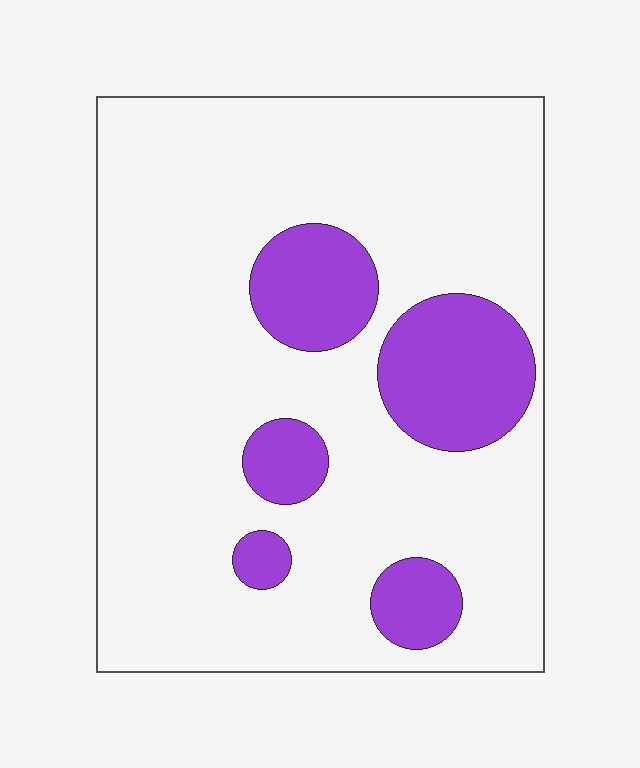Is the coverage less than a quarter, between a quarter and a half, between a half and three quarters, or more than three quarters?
Less than a quarter.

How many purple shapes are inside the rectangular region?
5.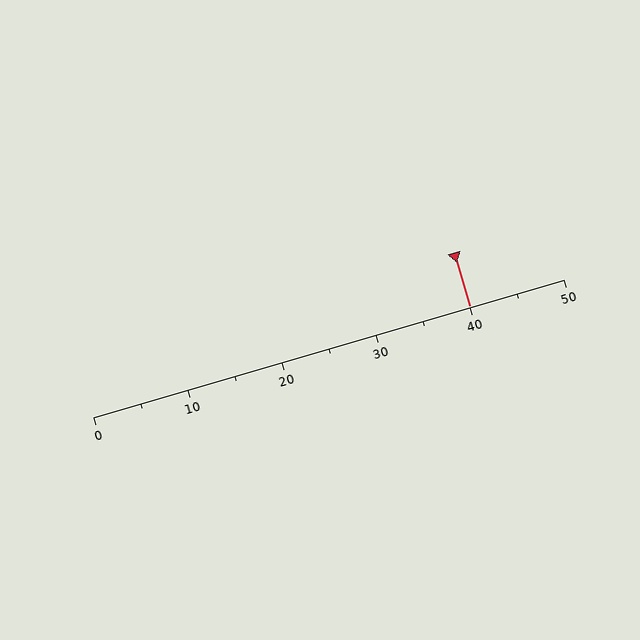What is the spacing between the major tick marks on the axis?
The major ticks are spaced 10 apart.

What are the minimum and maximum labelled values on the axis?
The axis runs from 0 to 50.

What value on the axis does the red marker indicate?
The marker indicates approximately 40.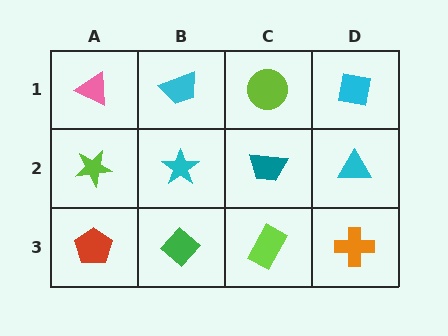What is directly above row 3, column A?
A lime star.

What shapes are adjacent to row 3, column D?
A cyan triangle (row 2, column D), a lime rectangle (row 3, column C).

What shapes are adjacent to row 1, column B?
A cyan star (row 2, column B), a pink triangle (row 1, column A), a lime circle (row 1, column C).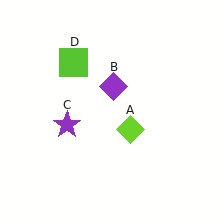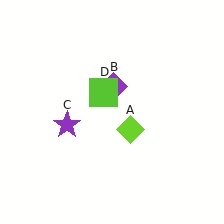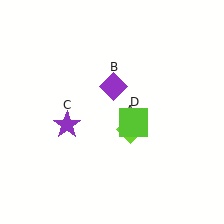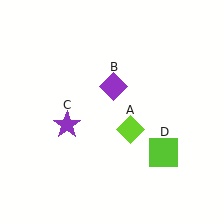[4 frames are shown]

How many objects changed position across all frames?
1 object changed position: lime square (object D).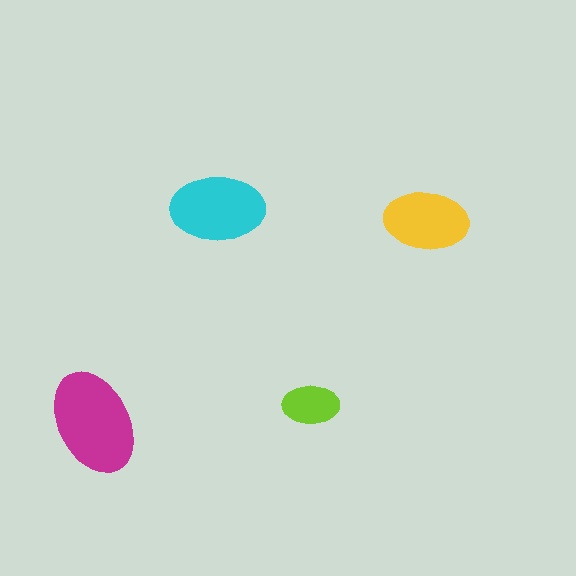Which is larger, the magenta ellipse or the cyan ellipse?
The magenta one.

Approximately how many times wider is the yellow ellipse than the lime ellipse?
About 1.5 times wider.